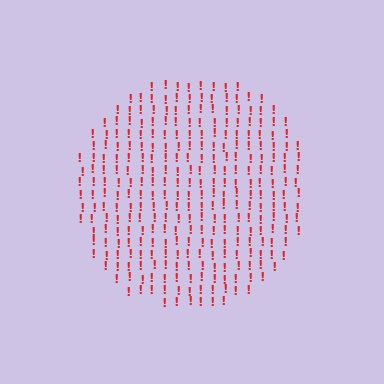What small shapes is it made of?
It is made of small exclamation marks.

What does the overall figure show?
The overall figure shows a circle.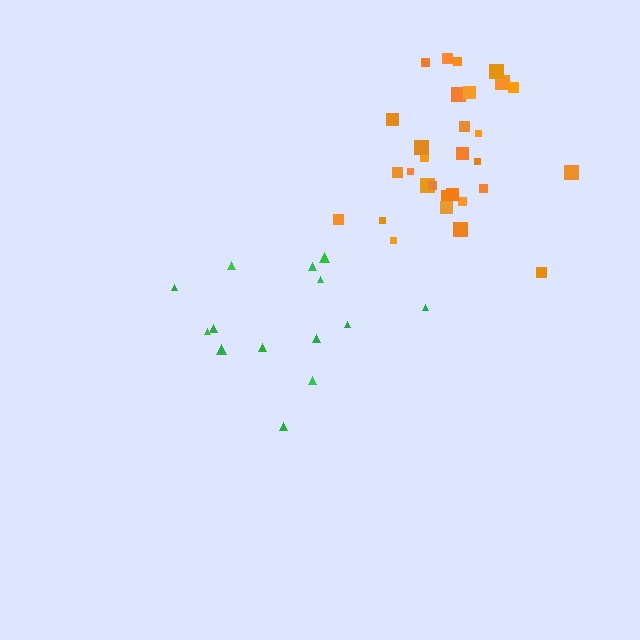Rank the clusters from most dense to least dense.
orange, green.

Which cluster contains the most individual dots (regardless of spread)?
Orange (30).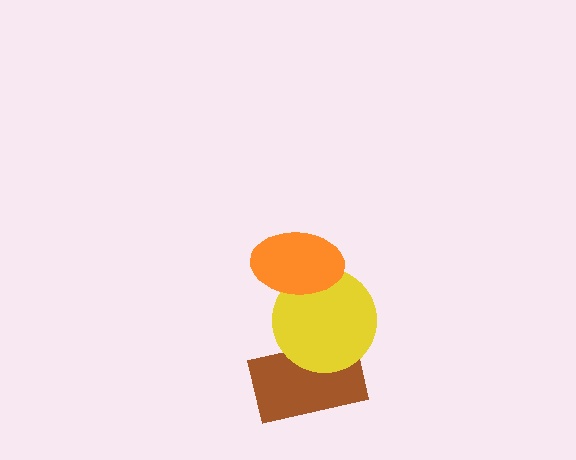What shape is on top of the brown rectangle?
The yellow circle is on top of the brown rectangle.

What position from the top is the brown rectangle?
The brown rectangle is 3rd from the top.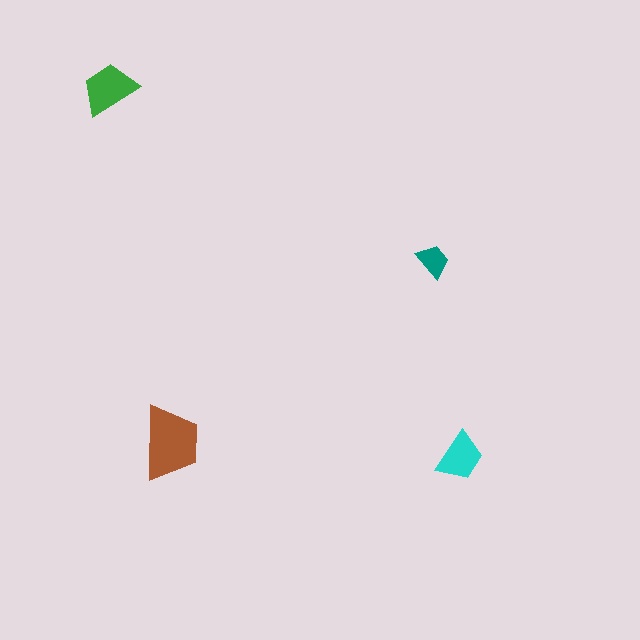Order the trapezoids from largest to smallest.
the brown one, the green one, the cyan one, the teal one.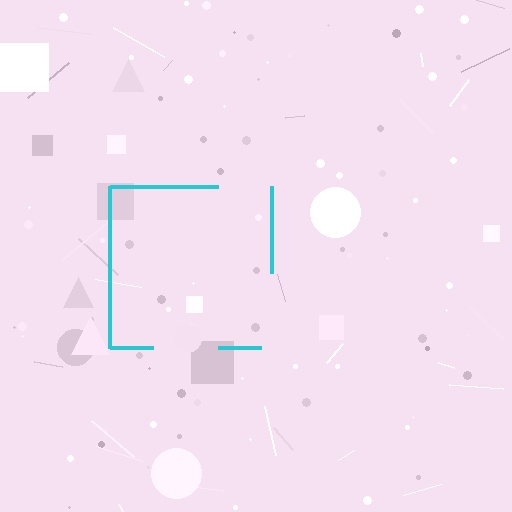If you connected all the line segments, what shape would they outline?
They would outline a square.